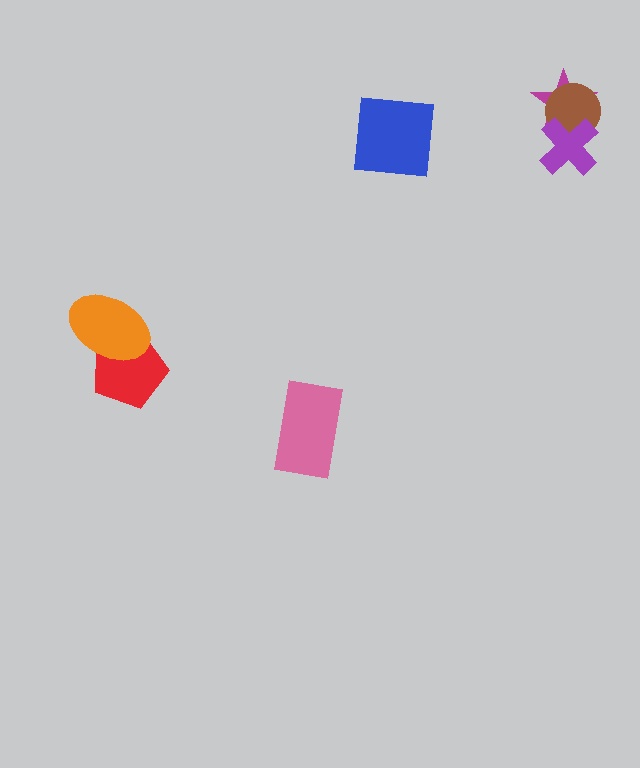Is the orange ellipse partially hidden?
No, no other shape covers it.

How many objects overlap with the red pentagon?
1 object overlaps with the red pentagon.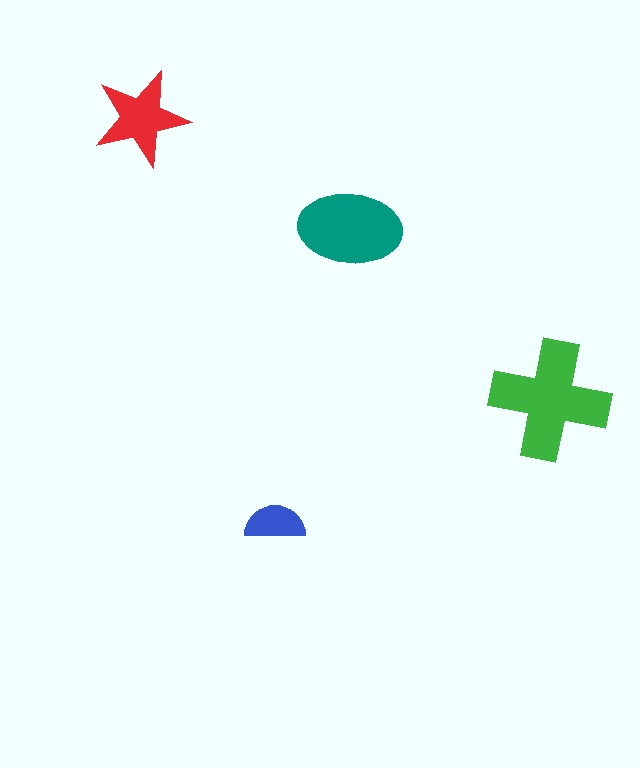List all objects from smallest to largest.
The blue semicircle, the red star, the teal ellipse, the green cross.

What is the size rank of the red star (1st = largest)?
3rd.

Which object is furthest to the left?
The red star is leftmost.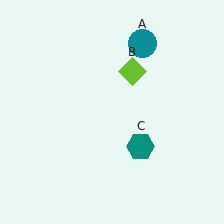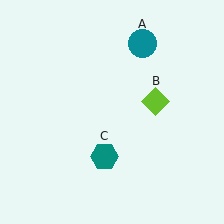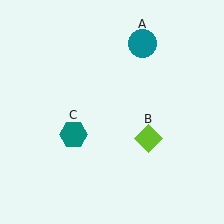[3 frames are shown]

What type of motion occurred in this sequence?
The lime diamond (object B), teal hexagon (object C) rotated clockwise around the center of the scene.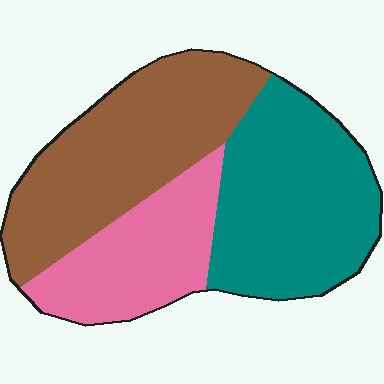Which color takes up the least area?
Pink, at roughly 25%.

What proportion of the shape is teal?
Teal covers roughly 40% of the shape.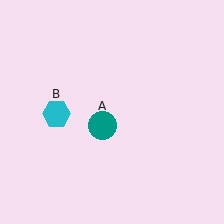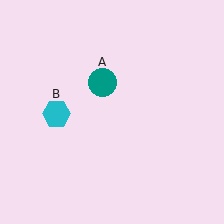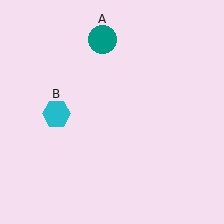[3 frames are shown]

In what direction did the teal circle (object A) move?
The teal circle (object A) moved up.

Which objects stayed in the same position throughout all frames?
Cyan hexagon (object B) remained stationary.